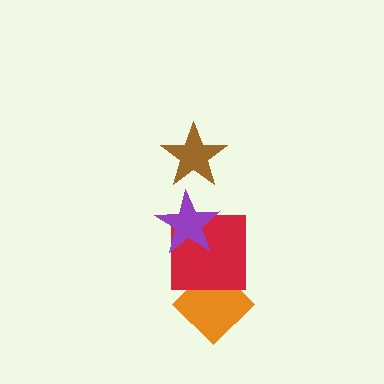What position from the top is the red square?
The red square is 3rd from the top.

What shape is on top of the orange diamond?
The red square is on top of the orange diamond.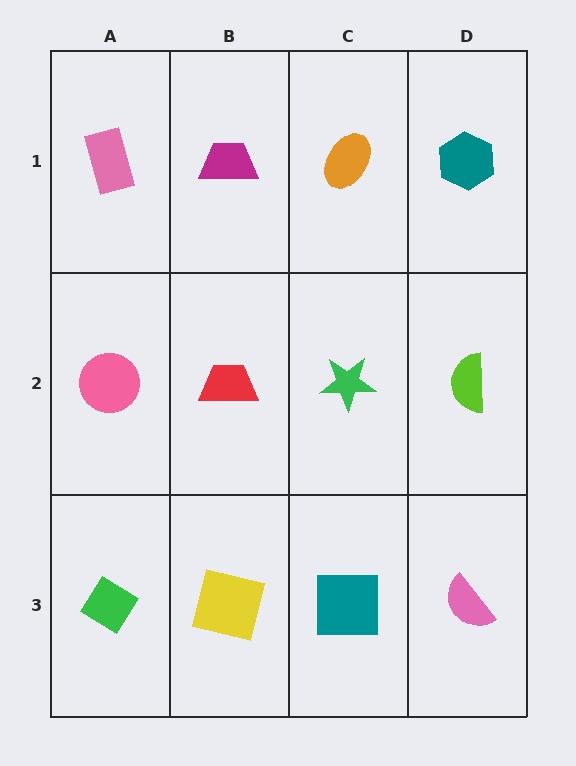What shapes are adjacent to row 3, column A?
A pink circle (row 2, column A), a yellow square (row 3, column B).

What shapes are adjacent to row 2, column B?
A magenta trapezoid (row 1, column B), a yellow square (row 3, column B), a pink circle (row 2, column A), a green star (row 2, column C).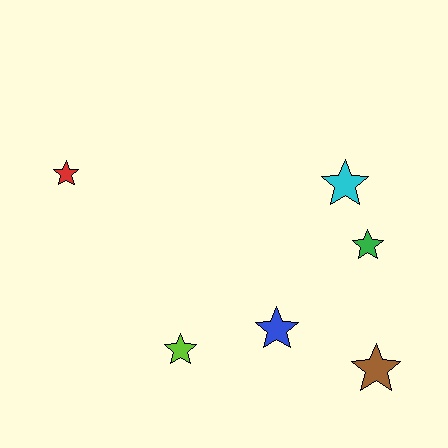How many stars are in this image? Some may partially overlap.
There are 6 stars.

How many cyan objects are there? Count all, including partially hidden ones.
There is 1 cyan object.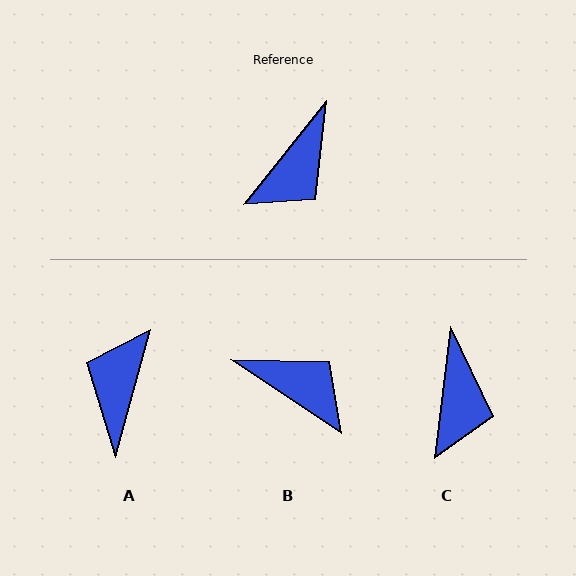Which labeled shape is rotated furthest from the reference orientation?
A, about 156 degrees away.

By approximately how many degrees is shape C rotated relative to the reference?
Approximately 32 degrees counter-clockwise.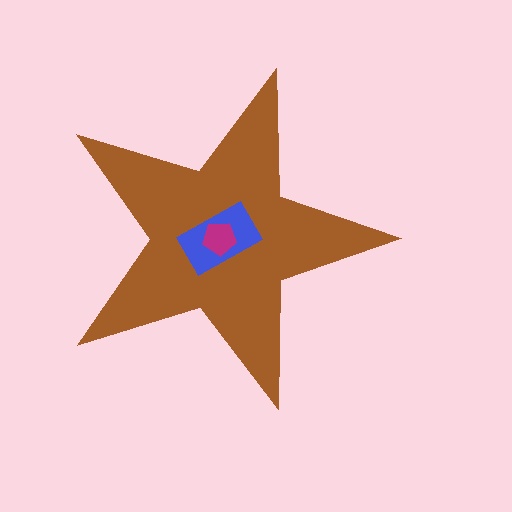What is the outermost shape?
The brown star.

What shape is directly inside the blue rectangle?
The magenta pentagon.